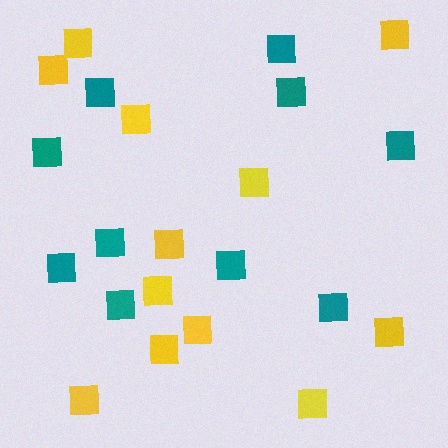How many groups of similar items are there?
There are 2 groups: one group of yellow squares (12) and one group of teal squares (10).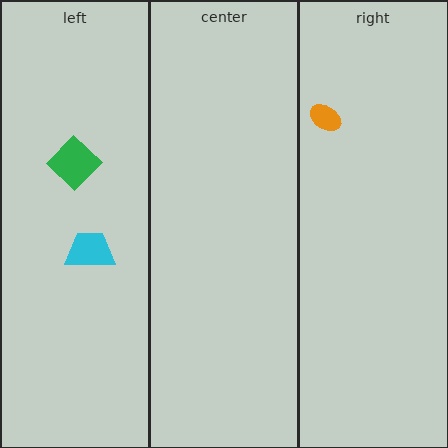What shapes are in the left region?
The green diamond, the cyan trapezoid.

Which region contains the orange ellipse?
The right region.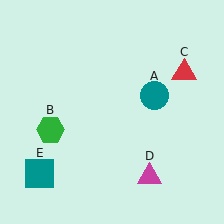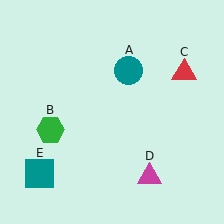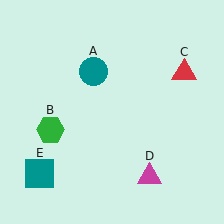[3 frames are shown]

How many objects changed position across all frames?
1 object changed position: teal circle (object A).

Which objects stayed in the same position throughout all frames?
Green hexagon (object B) and red triangle (object C) and magenta triangle (object D) and teal square (object E) remained stationary.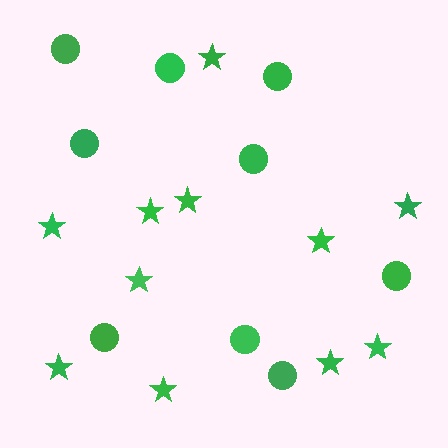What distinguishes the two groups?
There are 2 groups: one group of stars (11) and one group of circles (9).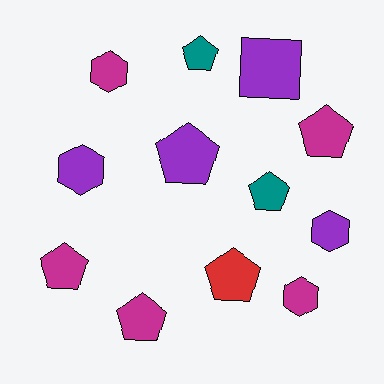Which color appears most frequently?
Magenta, with 5 objects.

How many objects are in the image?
There are 12 objects.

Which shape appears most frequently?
Pentagon, with 7 objects.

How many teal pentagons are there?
There are 2 teal pentagons.